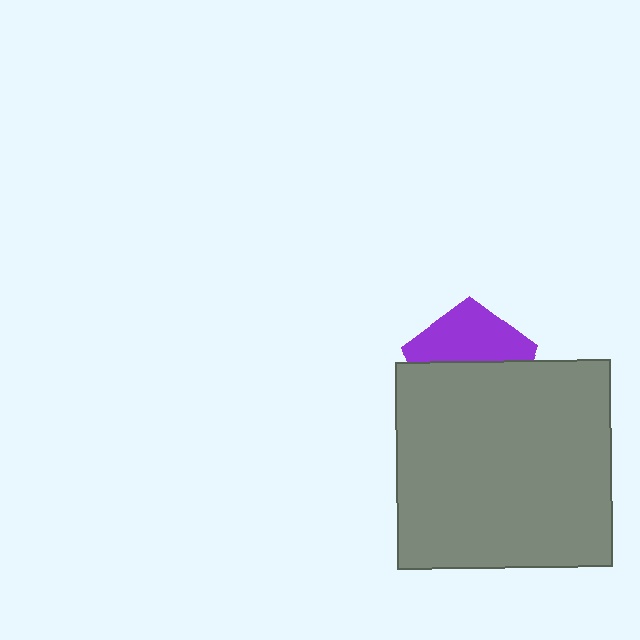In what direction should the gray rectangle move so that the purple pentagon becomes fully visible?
The gray rectangle should move down. That is the shortest direction to clear the overlap and leave the purple pentagon fully visible.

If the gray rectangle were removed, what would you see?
You would see the complete purple pentagon.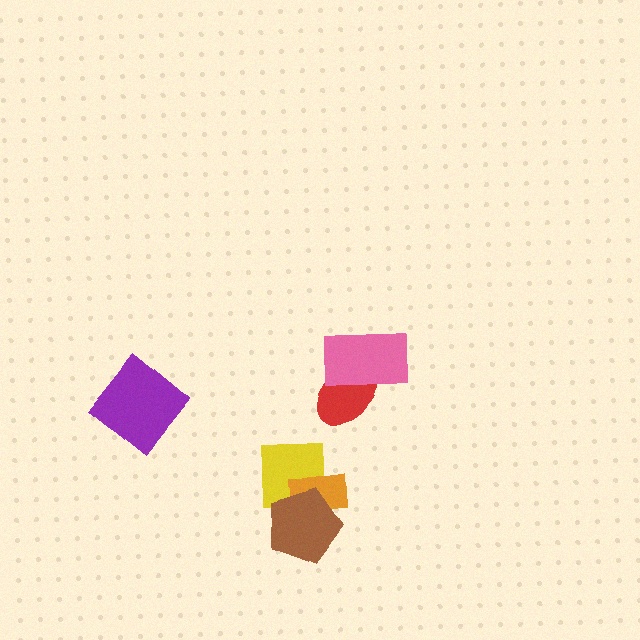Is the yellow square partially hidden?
Yes, it is partially covered by another shape.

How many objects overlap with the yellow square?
2 objects overlap with the yellow square.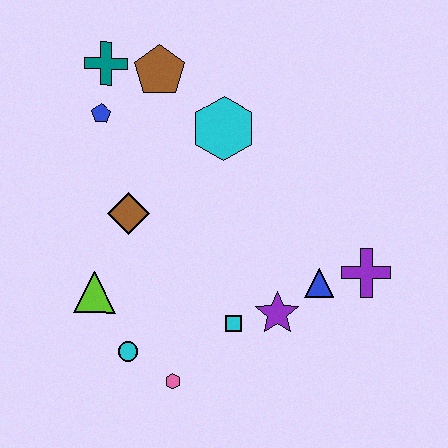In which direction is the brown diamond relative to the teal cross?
The brown diamond is below the teal cross.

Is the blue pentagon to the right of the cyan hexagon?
No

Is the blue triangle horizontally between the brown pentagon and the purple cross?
Yes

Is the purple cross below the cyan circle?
No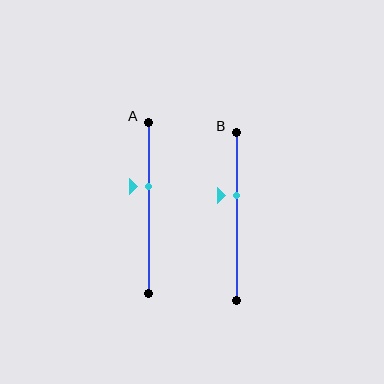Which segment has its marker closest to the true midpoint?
Segment B has its marker closest to the true midpoint.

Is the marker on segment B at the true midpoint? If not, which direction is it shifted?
No, the marker on segment B is shifted upward by about 13% of the segment length.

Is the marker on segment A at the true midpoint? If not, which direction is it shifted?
No, the marker on segment A is shifted upward by about 13% of the segment length.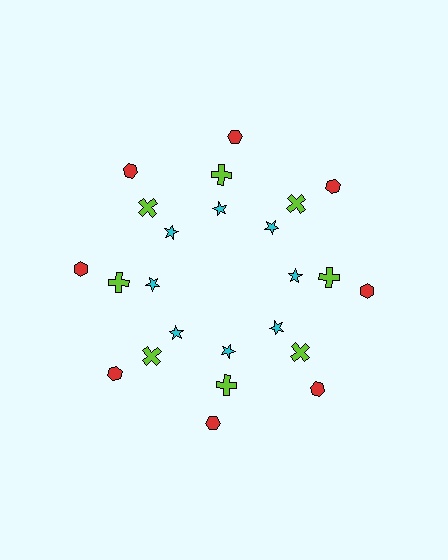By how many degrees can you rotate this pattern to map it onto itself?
The pattern maps onto itself every 45 degrees of rotation.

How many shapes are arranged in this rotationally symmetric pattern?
There are 24 shapes, arranged in 8 groups of 3.